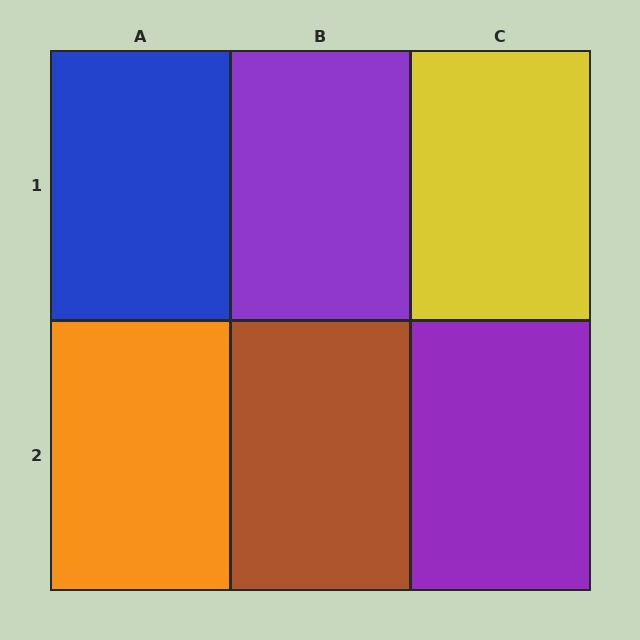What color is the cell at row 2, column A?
Orange.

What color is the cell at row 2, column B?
Brown.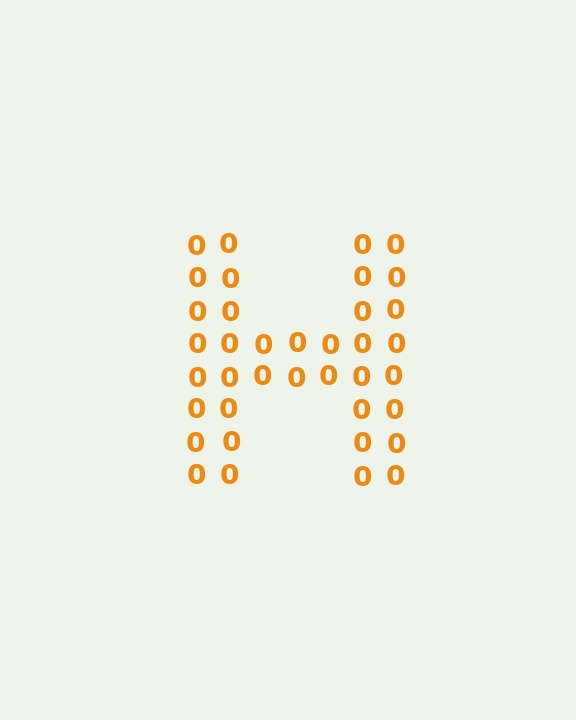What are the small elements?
The small elements are digit 0's.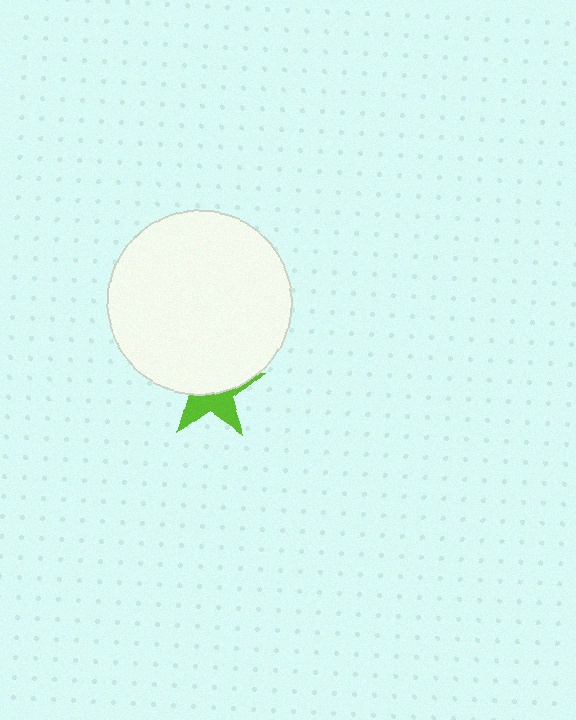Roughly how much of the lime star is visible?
A small part of it is visible (roughly 42%).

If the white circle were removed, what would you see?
You would see the complete lime star.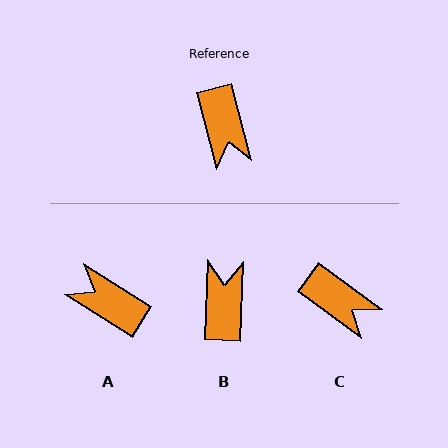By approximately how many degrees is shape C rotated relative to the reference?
Approximately 39 degrees counter-clockwise.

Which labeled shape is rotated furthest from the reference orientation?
B, about 163 degrees away.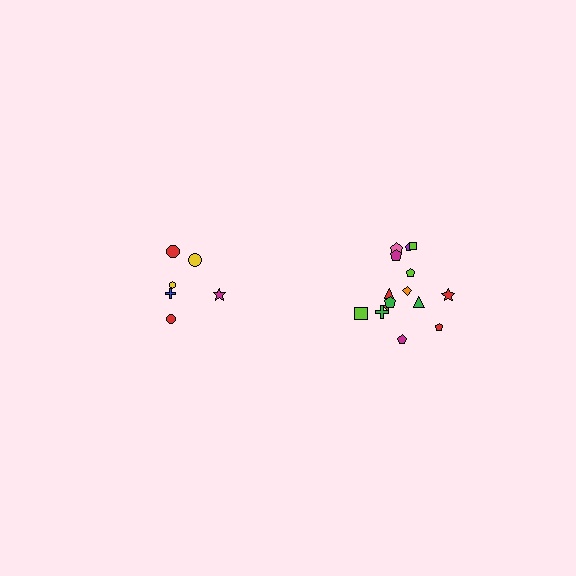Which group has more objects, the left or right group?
The right group.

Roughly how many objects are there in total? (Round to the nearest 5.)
Roughly 20 objects in total.